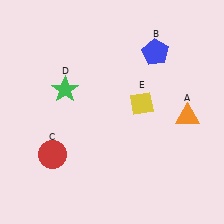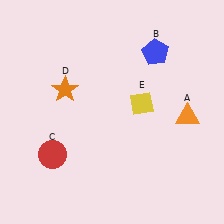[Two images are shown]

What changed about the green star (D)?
In Image 1, D is green. In Image 2, it changed to orange.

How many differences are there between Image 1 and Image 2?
There is 1 difference between the two images.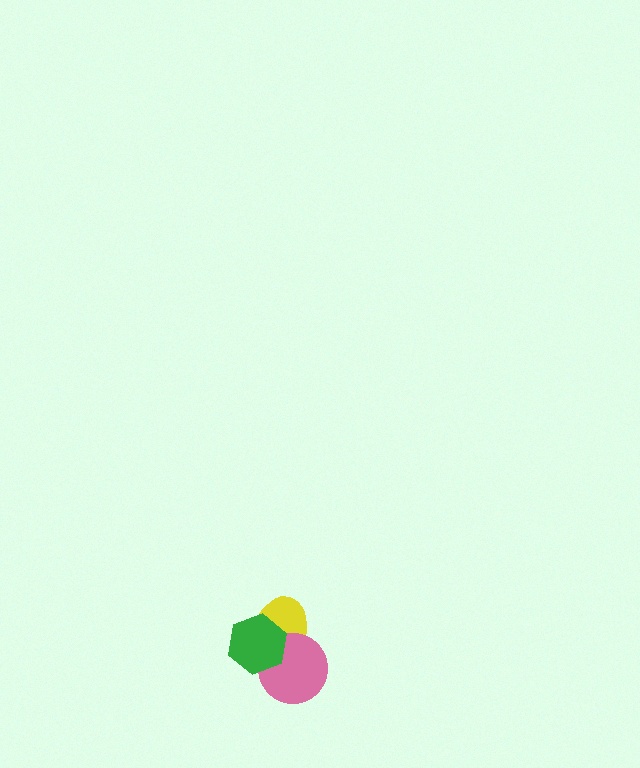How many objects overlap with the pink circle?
2 objects overlap with the pink circle.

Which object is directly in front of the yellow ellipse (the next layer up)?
The pink circle is directly in front of the yellow ellipse.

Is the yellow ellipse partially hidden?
Yes, it is partially covered by another shape.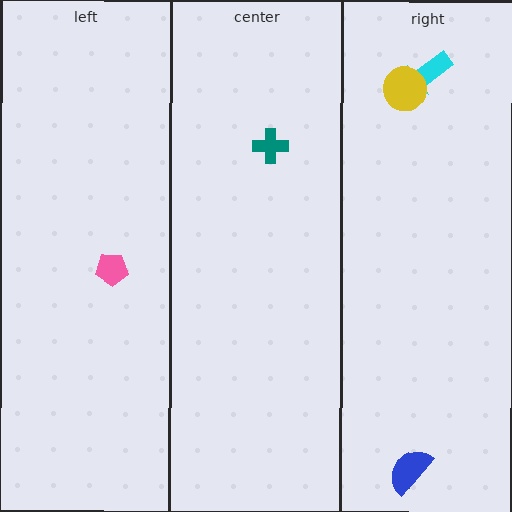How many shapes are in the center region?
1.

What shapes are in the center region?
The teal cross.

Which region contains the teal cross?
The center region.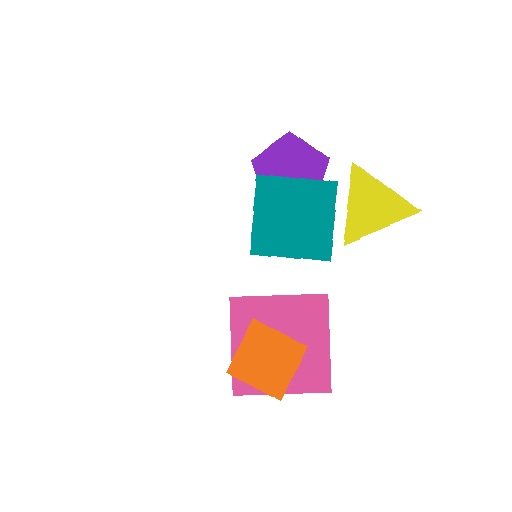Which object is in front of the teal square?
The yellow triangle is in front of the teal square.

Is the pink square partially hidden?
Yes, it is partially covered by another shape.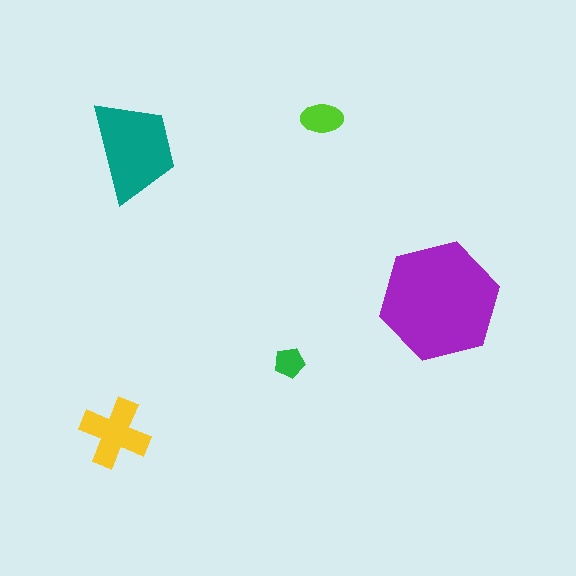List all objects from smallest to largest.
The green pentagon, the lime ellipse, the yellow cross, the teal trapezoid, the purple hexagon.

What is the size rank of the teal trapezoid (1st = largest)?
2nd.